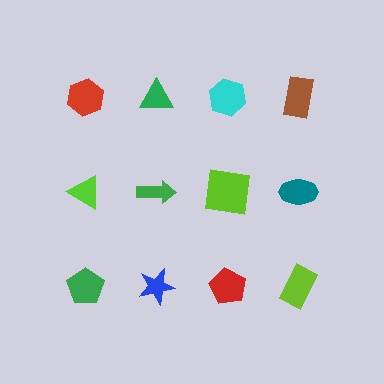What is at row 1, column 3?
A cyan hexagon.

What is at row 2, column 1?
A lime triangle.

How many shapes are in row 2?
4 shapes.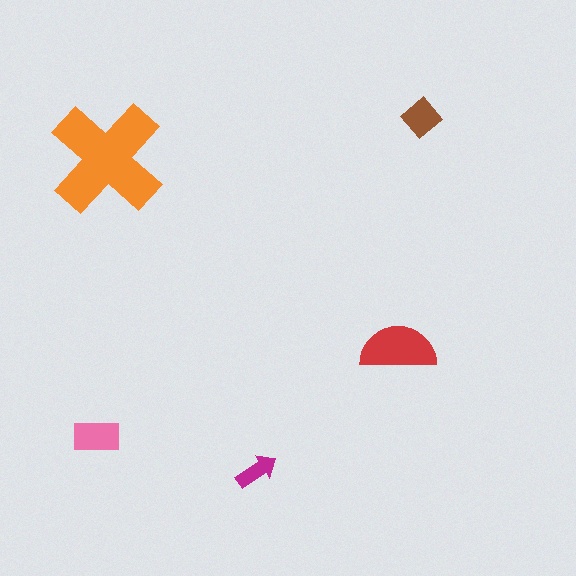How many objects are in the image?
There are 5 objects in the image.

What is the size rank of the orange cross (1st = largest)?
1st.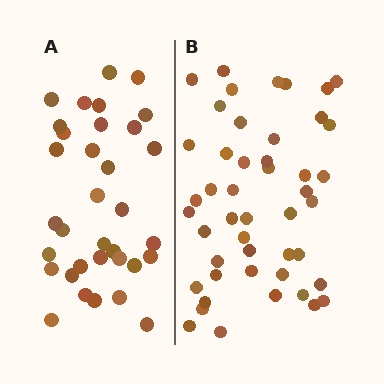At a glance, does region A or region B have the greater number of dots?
Region B (the right region) has more dots.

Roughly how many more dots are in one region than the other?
Region B has approximately 15 more dots than region A.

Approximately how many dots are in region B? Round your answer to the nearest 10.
About 50 dots. (The exact count is 47, which rounds to 50.)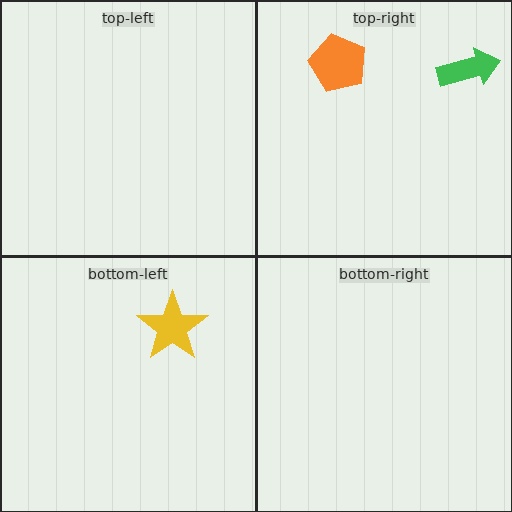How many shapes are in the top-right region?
2.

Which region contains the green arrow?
The top-right region.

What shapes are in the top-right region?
The green arrow, the orange pentagon.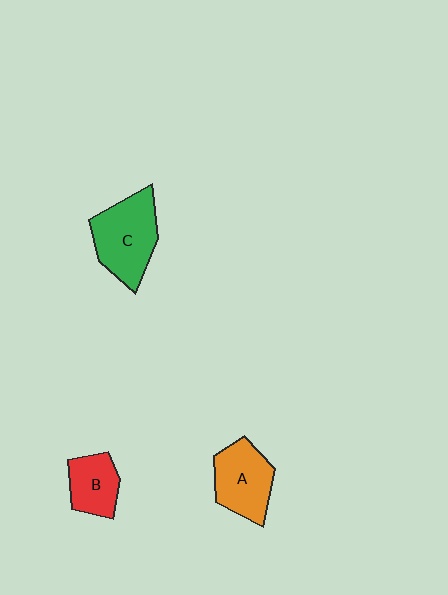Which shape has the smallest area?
Shape B (red).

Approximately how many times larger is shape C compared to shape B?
Approximately 1.7 times.